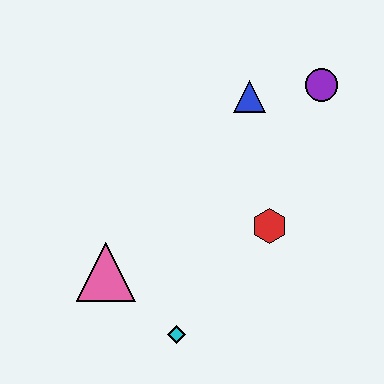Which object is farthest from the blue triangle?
The cyan diamond is farthest from the blue triangle.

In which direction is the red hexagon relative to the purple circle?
The red hexagon is below the purple circle.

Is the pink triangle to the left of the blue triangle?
Yes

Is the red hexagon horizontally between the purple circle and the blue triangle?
Yes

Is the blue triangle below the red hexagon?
No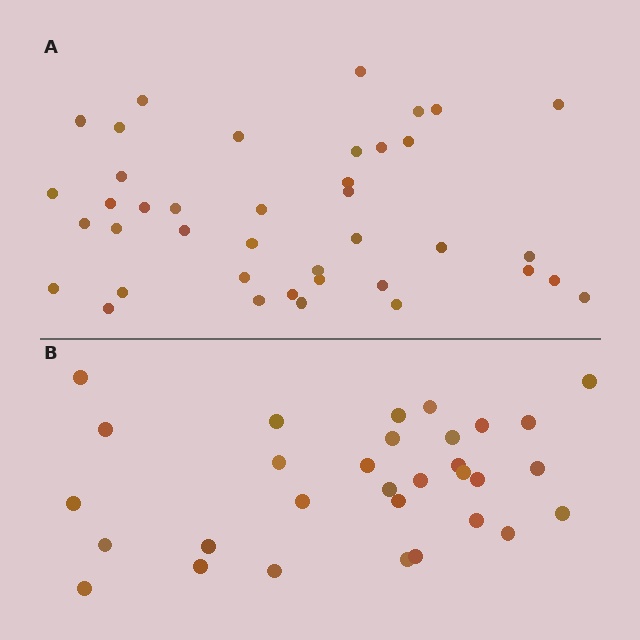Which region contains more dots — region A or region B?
Region A (the top region) has more dots.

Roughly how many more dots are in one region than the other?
Region A has roughly 8 or so more dots than region B.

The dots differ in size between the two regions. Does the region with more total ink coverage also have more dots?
No. Region B has more total ink coverage because its dots are larger, but region A actually contains more individual dots. Total area can be misleading — the number of items is what matters here.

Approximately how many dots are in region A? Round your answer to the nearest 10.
About 40 dots.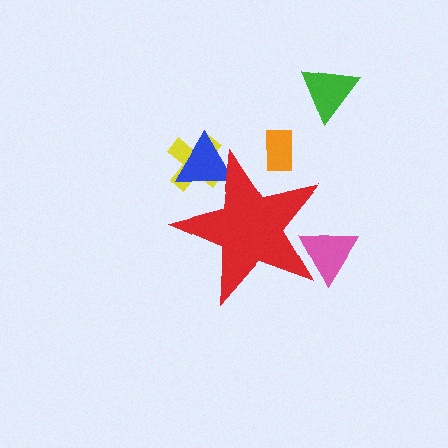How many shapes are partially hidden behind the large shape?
4 shapes are partially hidden.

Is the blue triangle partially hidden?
Yes, the blue triangle is partially hidden behind the red star.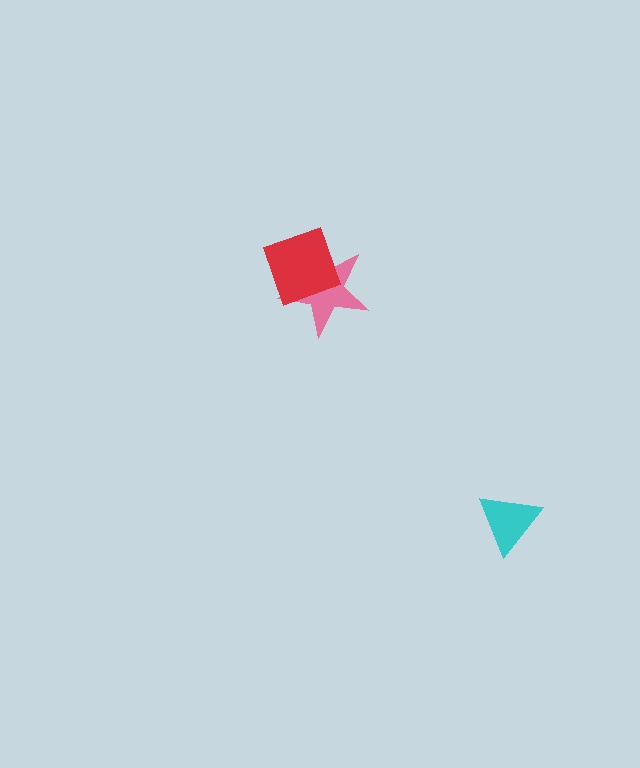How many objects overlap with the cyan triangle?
0 objects overlap with the cyan triangle.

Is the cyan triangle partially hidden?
No, no other shape covers it.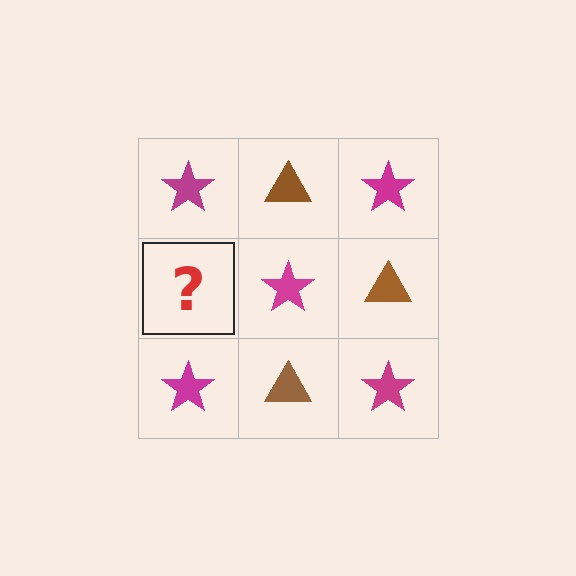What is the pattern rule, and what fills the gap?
The rule is that it alternates magenta star and brown triangle in a checkerboard pattern. The gap should be filled with a brown triangle.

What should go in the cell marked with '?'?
The missing cell should contain a brown triangle.